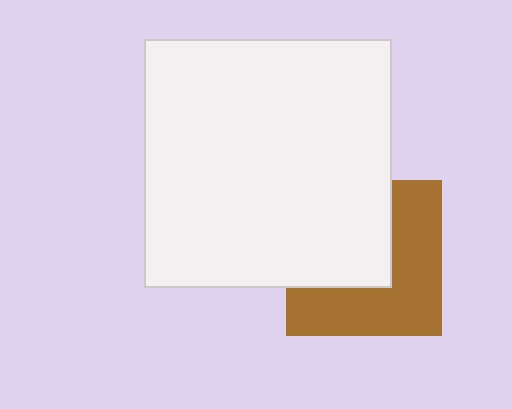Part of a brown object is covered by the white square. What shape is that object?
It is a square.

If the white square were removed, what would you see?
You would see the complete brown square.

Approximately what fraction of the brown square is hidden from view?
Roughly 47% of the brown square is hidden behind the white square.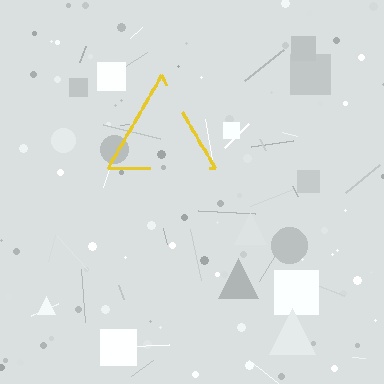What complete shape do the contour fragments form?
The contour fragments form a triangle.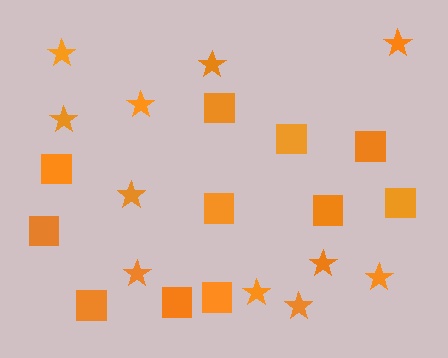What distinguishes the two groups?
There are 2 groups: one group of stars (11) and one group of squares (11).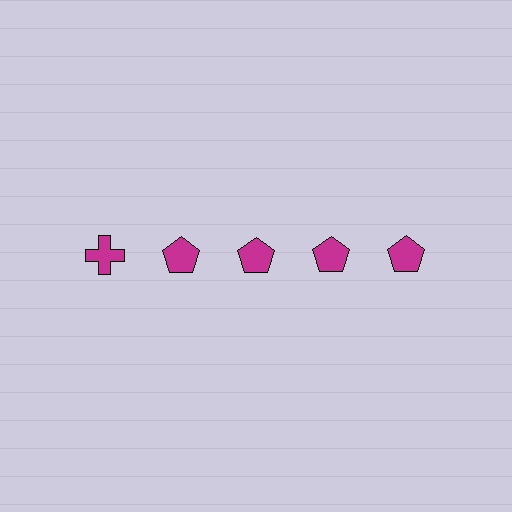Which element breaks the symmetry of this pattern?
The magenta cross in the top row, leftmost column breaks the symmetry. All other shapes are magenta pentagons.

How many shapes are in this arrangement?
There are 5 shapes arranged in a grid pattern.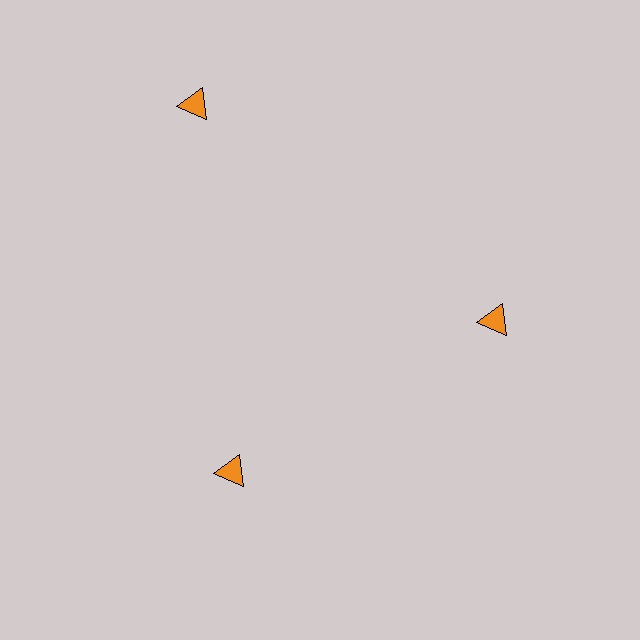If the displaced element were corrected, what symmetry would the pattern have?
It would have 3-fold rotational symmetry — the pattern would map onto itself every 120 degrees.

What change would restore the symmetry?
The symmetry would be restored by moving it inward, back onto the ring so that all 3 triangles sit at equal angles and equal distance from the center.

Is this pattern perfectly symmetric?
No. The 3 orange triangles are arranged in a ring, but one element near the 11 o'clock position is pushed outward from the center, breaking the 3-fold rotational symmetry.